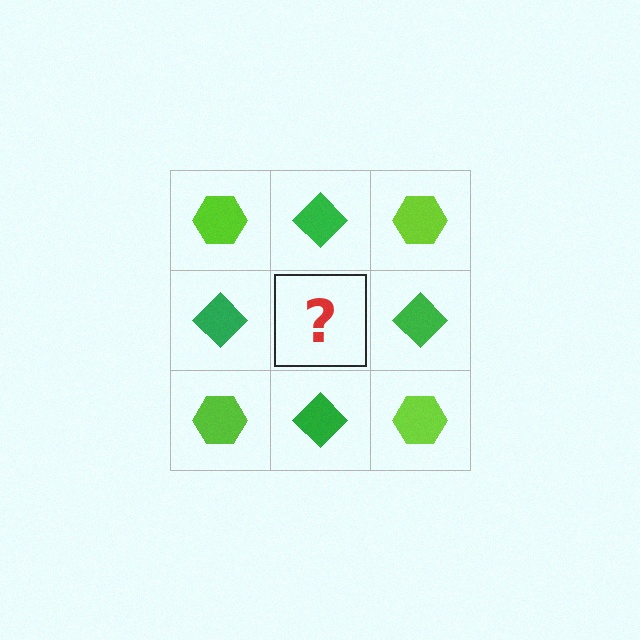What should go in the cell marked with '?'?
The missing cell should contain a lime hexagon.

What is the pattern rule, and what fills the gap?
The rule is that it alternates lime hexagon and green diamond in a checkerboard pattern. The gap should be filled with a lime hexagon.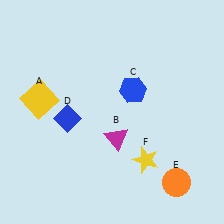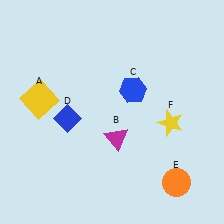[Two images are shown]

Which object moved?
The yellow star (F) moved up.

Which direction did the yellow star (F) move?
The yellow star (F) moved up.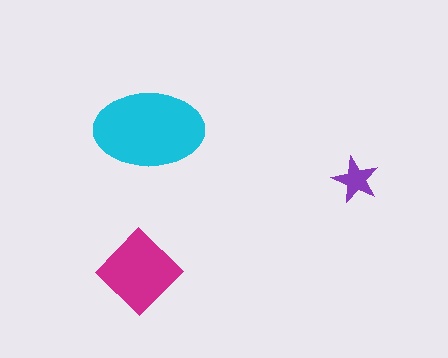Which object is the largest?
The cyan ellipse.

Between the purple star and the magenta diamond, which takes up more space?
The magenta diamond.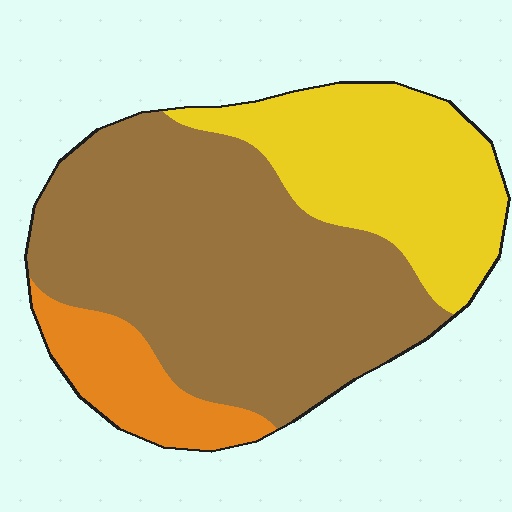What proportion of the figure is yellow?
Yellow covers roughly 30% of the figure.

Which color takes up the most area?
Brown, at roughly 60%.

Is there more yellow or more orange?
Yellow.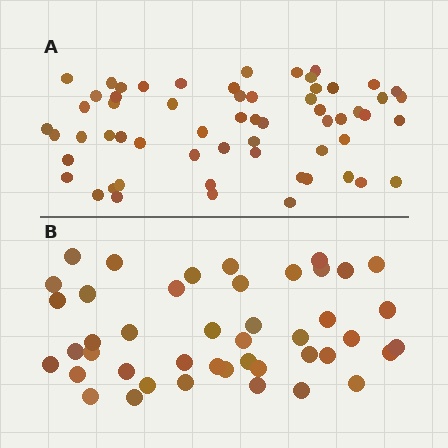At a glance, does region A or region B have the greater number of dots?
Region A (the top region) has more dots.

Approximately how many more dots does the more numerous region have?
Region A has approximately 15 more dots than region B.